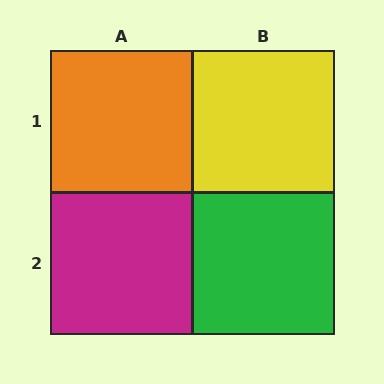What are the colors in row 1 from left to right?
Orange, yellow.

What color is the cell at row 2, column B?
Green.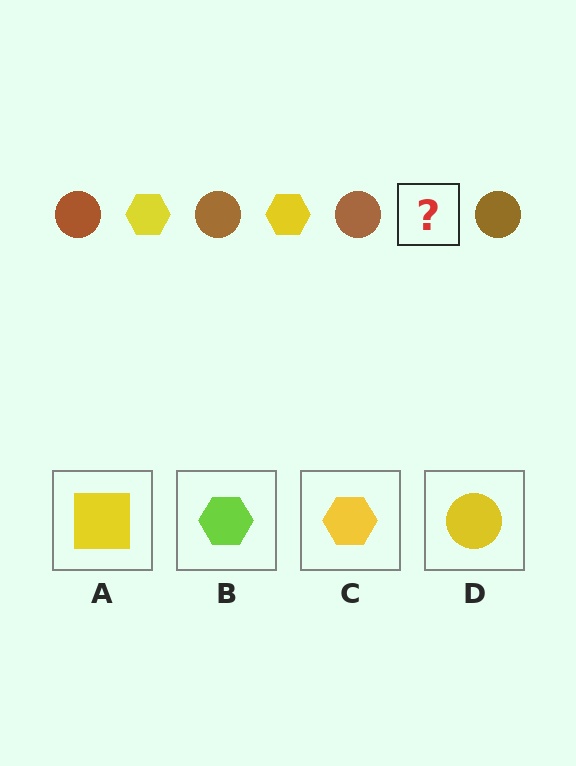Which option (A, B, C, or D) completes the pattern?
C.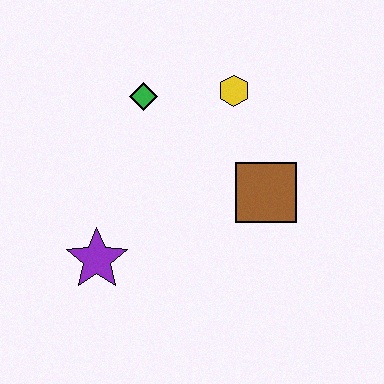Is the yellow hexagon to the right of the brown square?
No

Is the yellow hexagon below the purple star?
No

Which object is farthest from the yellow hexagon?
The purple star is farthest from the yellow hexagon.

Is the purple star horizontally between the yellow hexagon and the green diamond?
No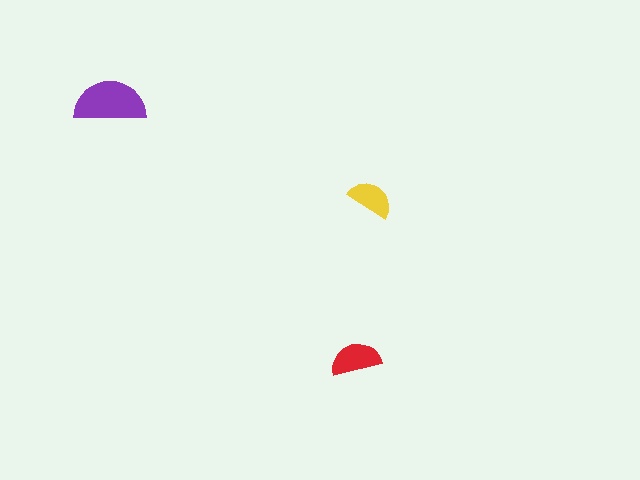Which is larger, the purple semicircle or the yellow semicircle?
The purple one.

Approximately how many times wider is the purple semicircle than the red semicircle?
About 1.5 times wider.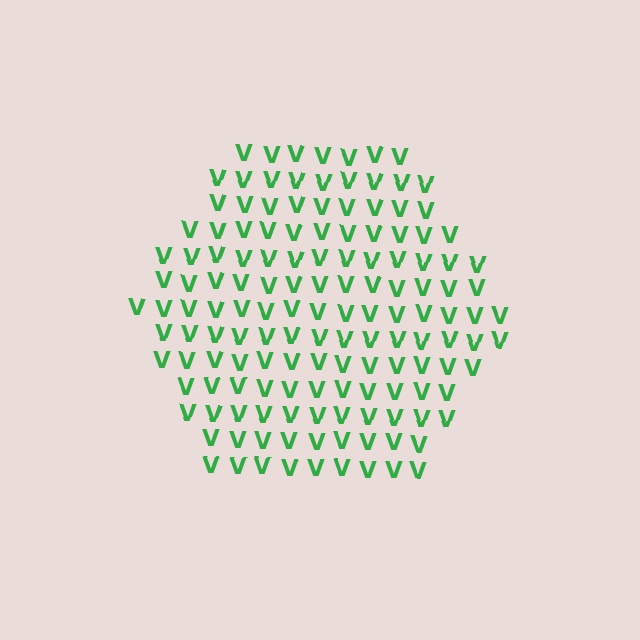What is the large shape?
The large shape is a hexagon.